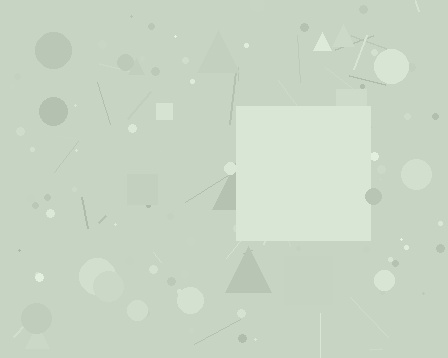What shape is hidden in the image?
A square is hidden in the image.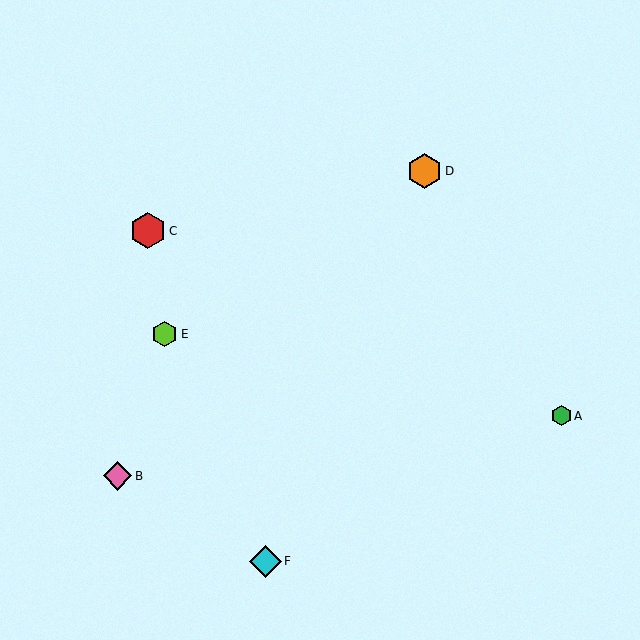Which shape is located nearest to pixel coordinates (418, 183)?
The orange hexagon (labeled D) at (424, 171) is nearest to that location.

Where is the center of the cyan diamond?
The center of the cyan diamond is at (265, 561).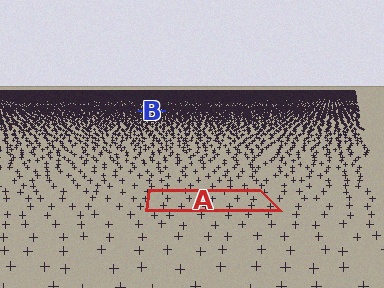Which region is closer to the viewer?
Region A is closer. The texture elements there are larger and more spread out.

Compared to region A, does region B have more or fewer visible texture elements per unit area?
Region B has more texture elements per unit area — they are packed more densely because it is farther away.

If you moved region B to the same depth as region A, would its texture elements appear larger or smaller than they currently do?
They would appear larger. At a closer depth, the same texture elements are projected at a bigger on-screen size.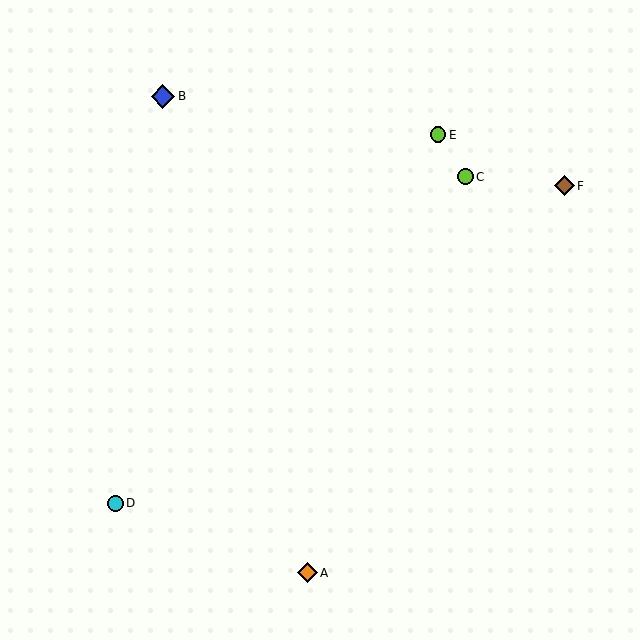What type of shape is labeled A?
Shape A is an orange diamond.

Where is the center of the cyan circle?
The center of the cyan circle is at (115, 503).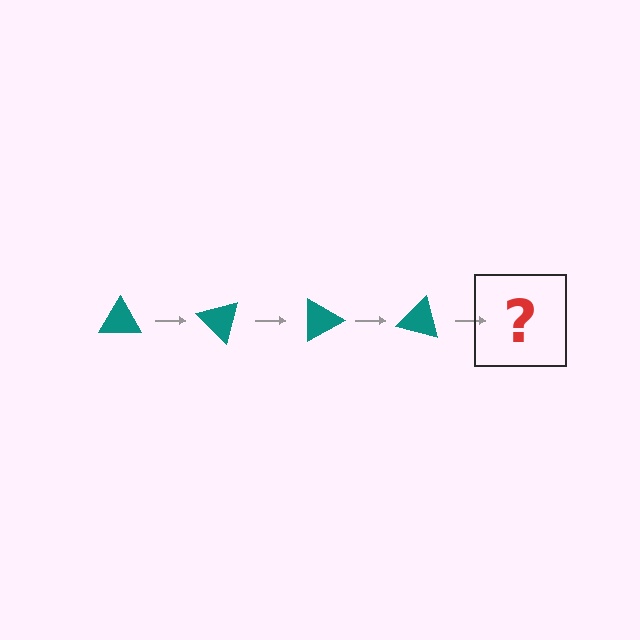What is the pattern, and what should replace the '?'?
The pattern is that the triangle rotates 45 degrees each step. The '?' should be a teal triangle rotated 180 degrees.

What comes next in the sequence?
The next element should be a teal triangle rotated 180 degrees.